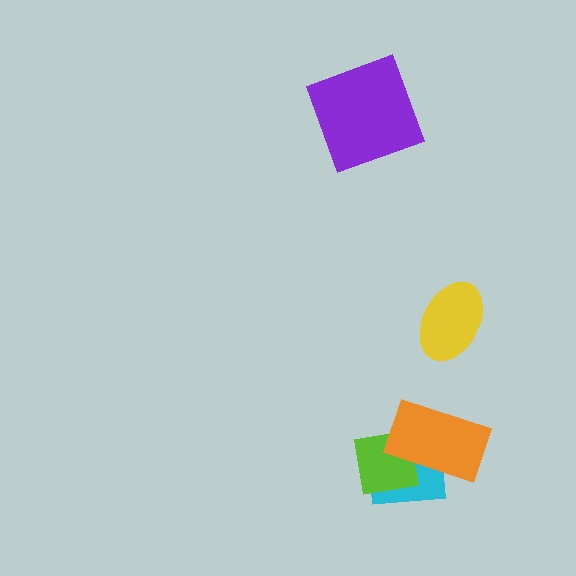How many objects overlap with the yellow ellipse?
0 objects overlap with the yellow ellipse.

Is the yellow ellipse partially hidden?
No, no other shape covers it.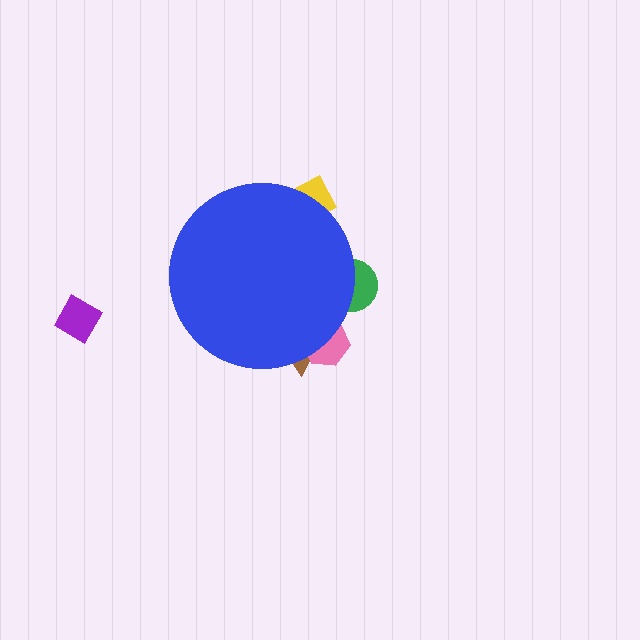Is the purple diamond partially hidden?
No, the purple diamond is fully visible.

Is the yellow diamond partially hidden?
Yes, the yellow diamond is partially hidden behind the blue circle.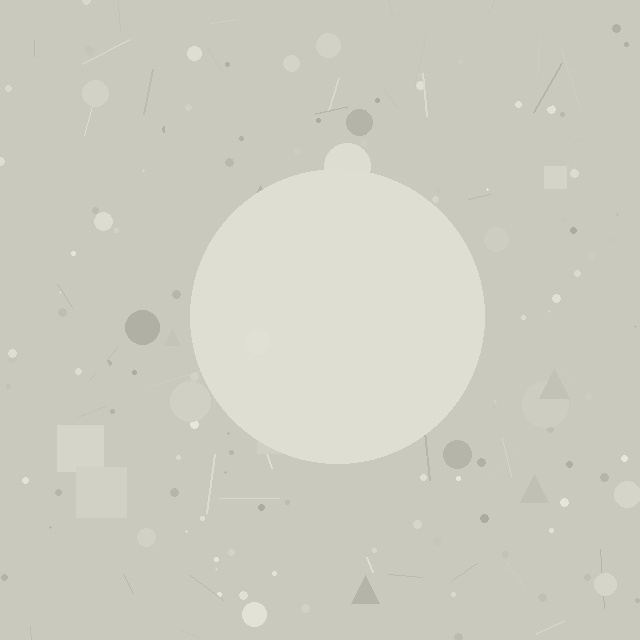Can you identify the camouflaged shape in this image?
The camouflaged shape is a circle.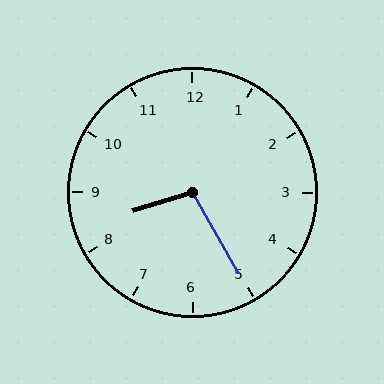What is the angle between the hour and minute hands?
Approximately 102 degrees.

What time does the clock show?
8:25.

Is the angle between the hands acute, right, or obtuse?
It is obtuse.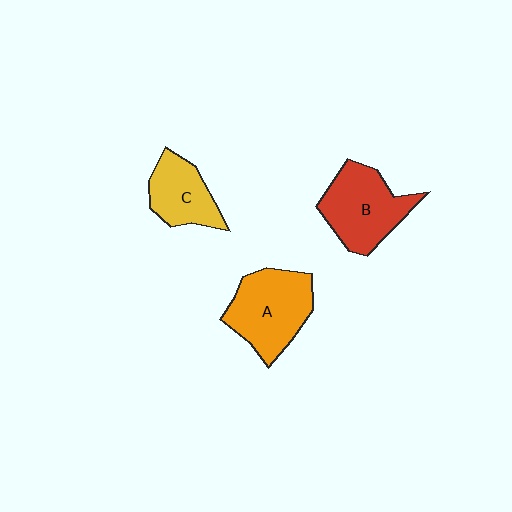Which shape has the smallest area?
Shape C (yellow).